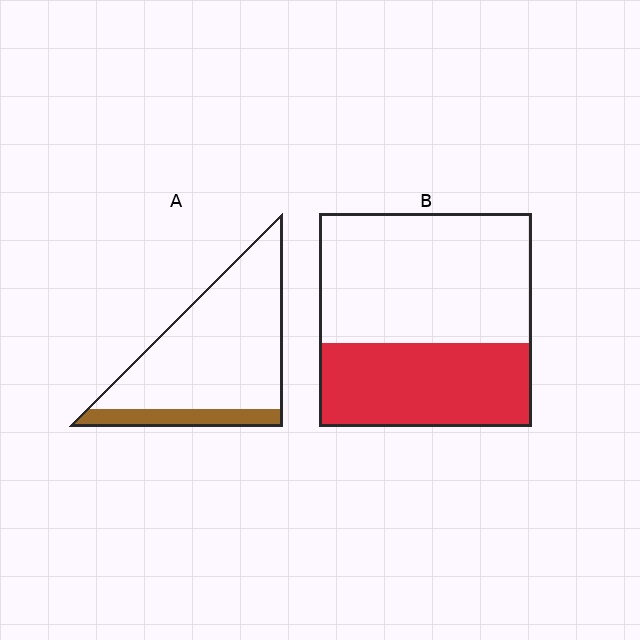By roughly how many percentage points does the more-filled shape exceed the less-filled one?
By roughly 25 percentage points (B over A).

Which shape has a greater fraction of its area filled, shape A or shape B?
Shape B.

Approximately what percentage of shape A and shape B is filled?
A is approximately 15% and B is approximately 40%.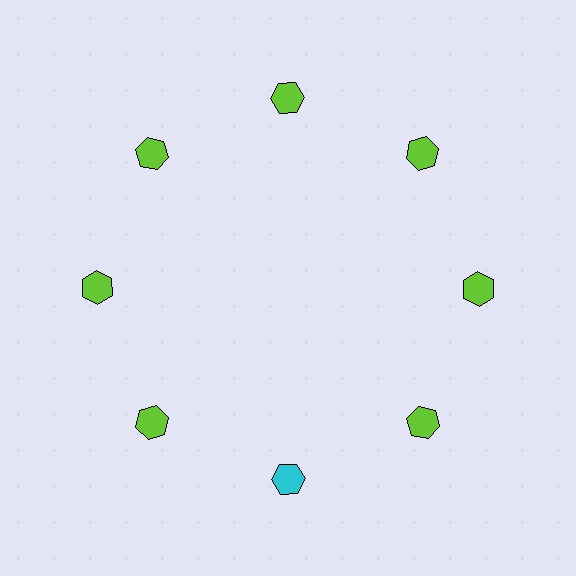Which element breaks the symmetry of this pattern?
The cyan hexagon at roughly the 6 o'clock position breaks the symmetry. All other shapes are lime hexagons.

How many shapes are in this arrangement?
There are 8 shapes arranged in a ring pattern.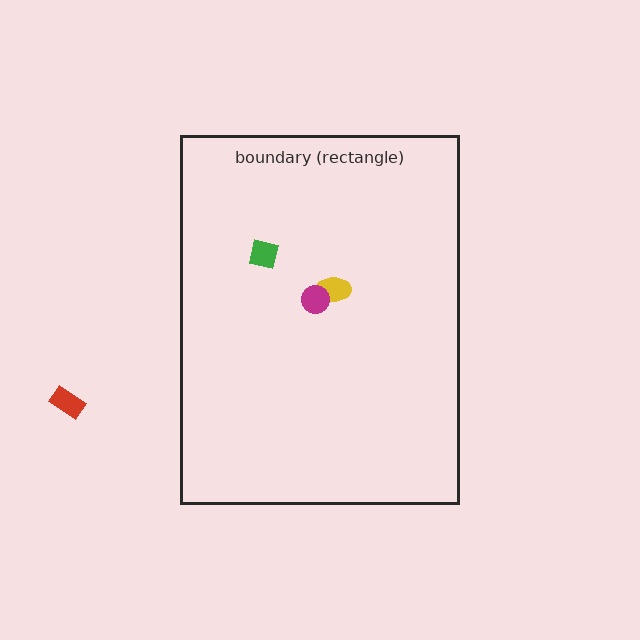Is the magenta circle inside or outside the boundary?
Inside.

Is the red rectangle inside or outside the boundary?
Outside.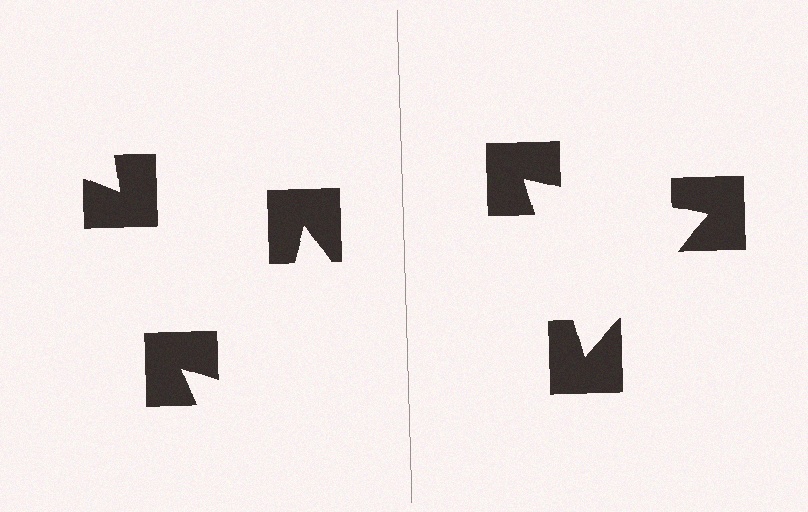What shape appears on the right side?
An illusory triangle.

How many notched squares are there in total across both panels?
6 — 3 on each side.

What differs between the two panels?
The notched squares are positioned identically on both sides; only the wedge orientations differ. On the right they align to a triangle; on the left they are misaligned.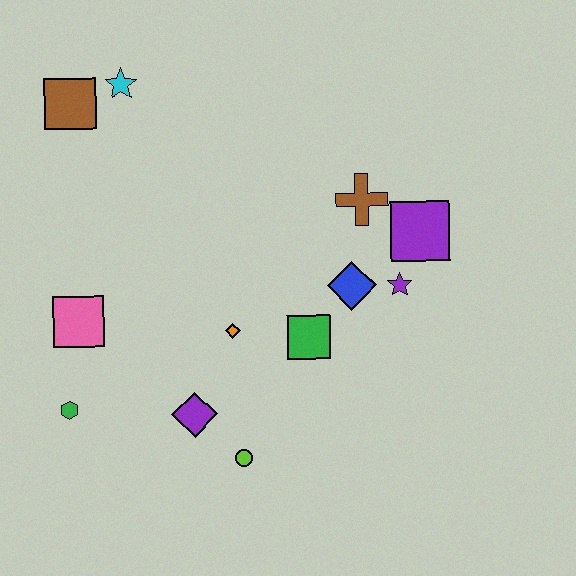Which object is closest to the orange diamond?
The green square is closest to the orange diamond.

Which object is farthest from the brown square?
The lime circle is farthest from the brown square.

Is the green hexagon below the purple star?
Yes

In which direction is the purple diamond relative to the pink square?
The purple diamond is to the right of the pink square.